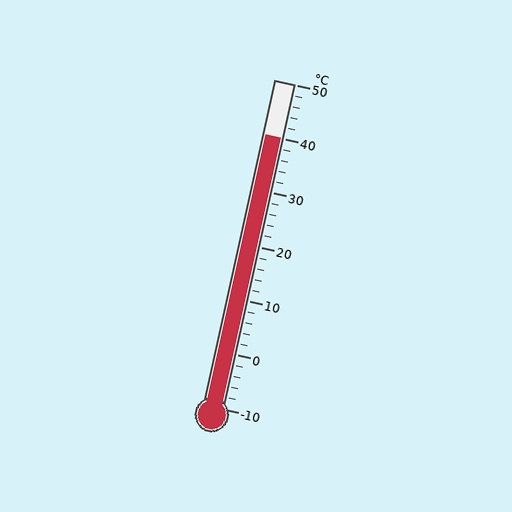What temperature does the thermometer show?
The thermometer shows approximately 40°C.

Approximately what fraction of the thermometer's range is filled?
The thermometer is filled to approximately 85% of its range.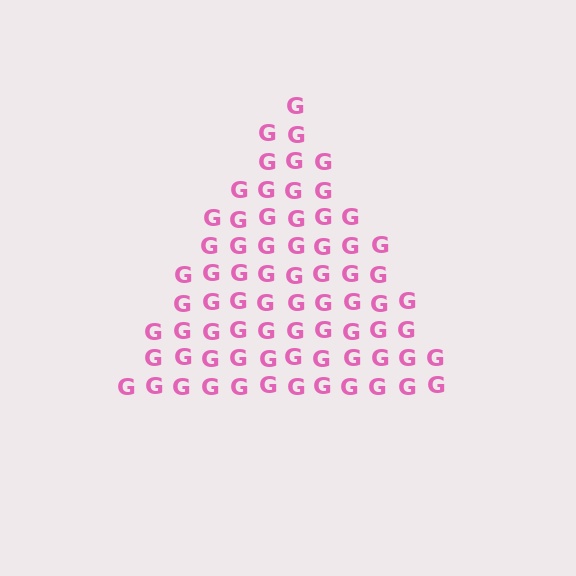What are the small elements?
The small elements are letter G's.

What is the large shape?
The large shape is a triangle.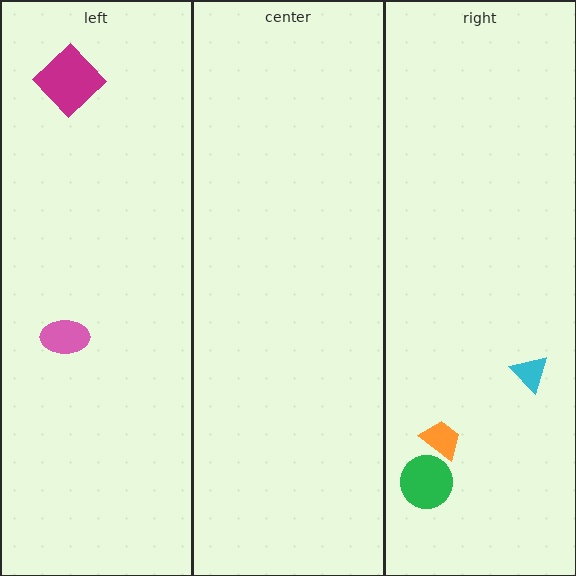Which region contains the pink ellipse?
The left region.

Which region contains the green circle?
The right region.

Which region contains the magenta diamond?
The left region.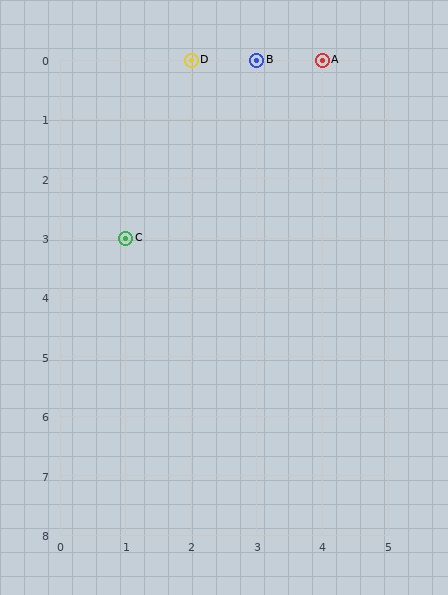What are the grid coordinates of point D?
Point D is at grid coordinates (2, 0).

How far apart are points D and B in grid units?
Points D and B are 1 column apart.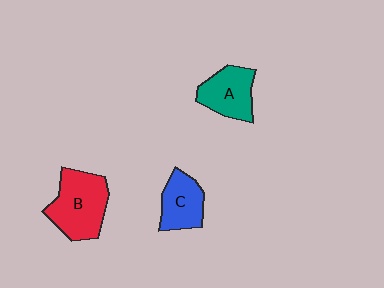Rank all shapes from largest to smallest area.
From largest to smallest: B (red), A (teal), C (blue).